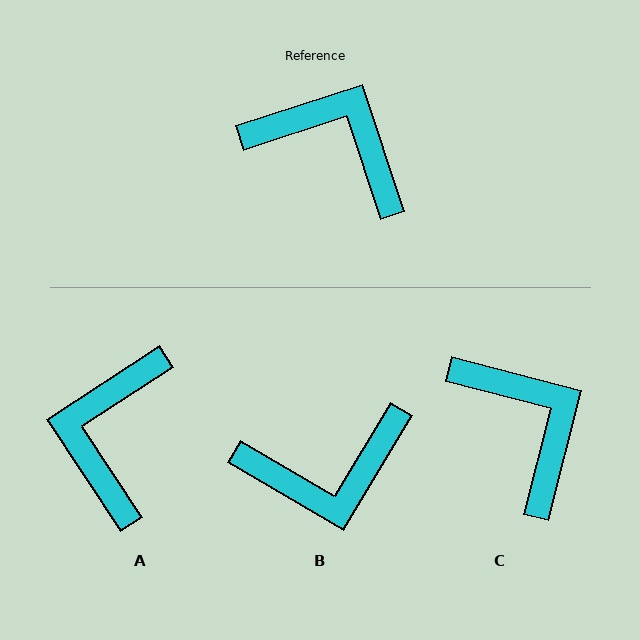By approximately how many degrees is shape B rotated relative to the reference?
Approximately 139 degrees clockwise.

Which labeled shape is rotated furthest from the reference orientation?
B, about 139 degrees away.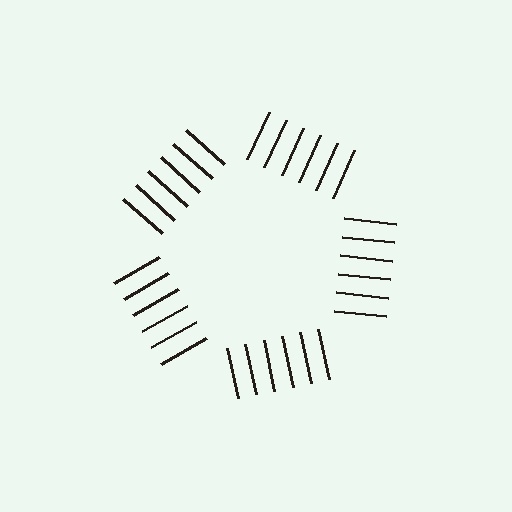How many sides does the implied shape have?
5 sides — the line-ends trace a pentagon.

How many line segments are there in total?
30 — 6 along each of the 5 edges.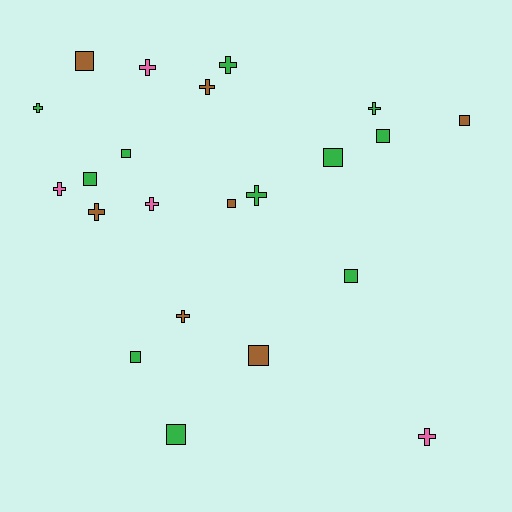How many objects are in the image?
There are 22 objects.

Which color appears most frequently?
Green, with 11 objects.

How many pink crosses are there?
There are 4 pink crosses.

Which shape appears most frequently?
Cross, with 11 objects.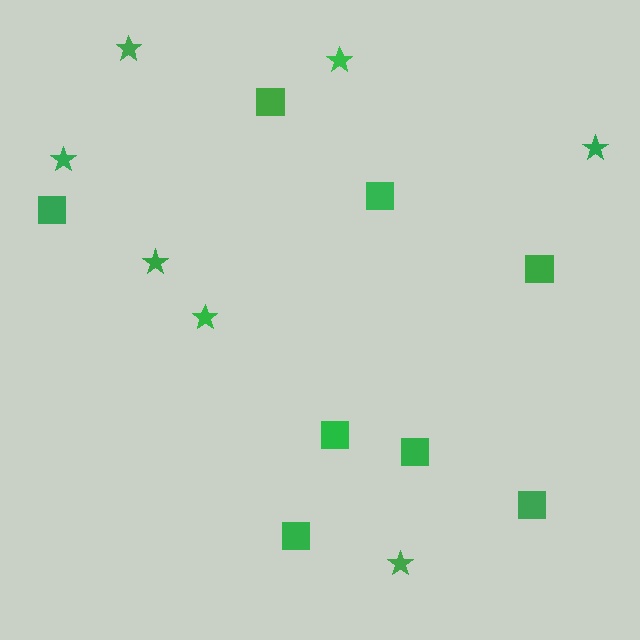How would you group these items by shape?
There are 2 groups: one group of squares (8) and one group of stars (7).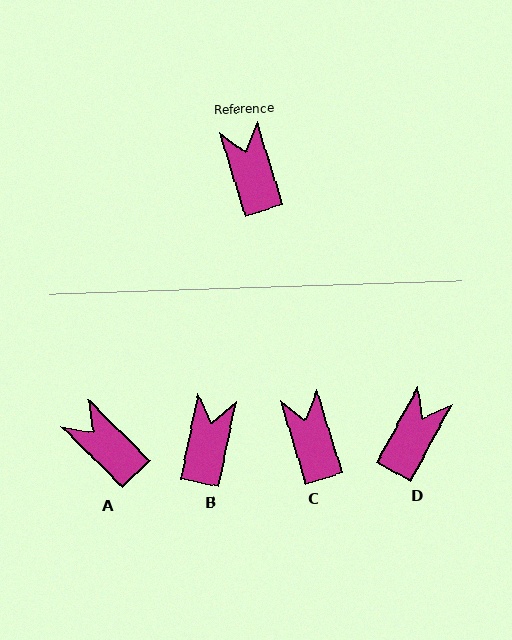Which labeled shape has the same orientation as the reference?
C.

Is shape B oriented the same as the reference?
No, it is off by about 28 degrees.